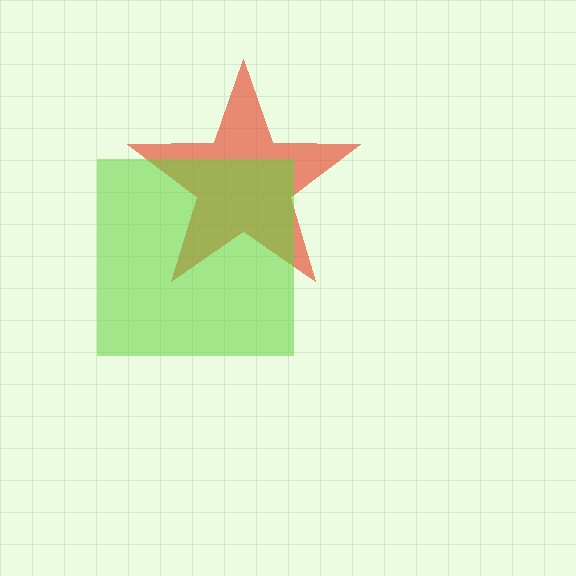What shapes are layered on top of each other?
The layered shapes are: a red star, a lime square.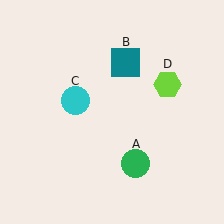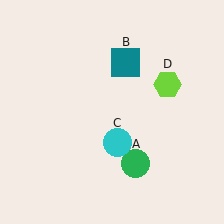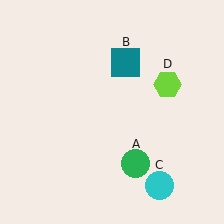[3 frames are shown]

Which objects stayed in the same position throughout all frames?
Green circle (object A) and teal square (object B) and lime hexagon (object D) remained stationary.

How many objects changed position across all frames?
1 object changed position: cyan circle (object C).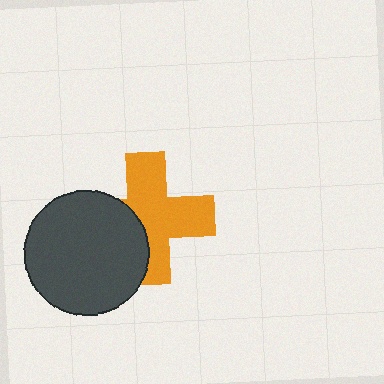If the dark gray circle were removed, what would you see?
You would see the complete orange cross.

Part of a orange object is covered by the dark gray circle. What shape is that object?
It is a cross.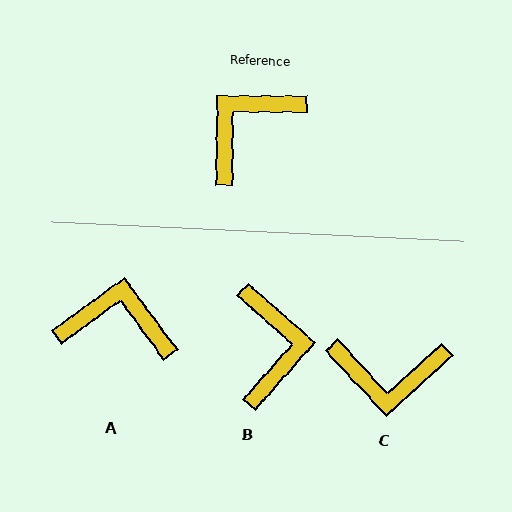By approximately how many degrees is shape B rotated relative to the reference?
Approximately 131 degrees clockwise.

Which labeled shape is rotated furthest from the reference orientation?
C, about 133 degrees away.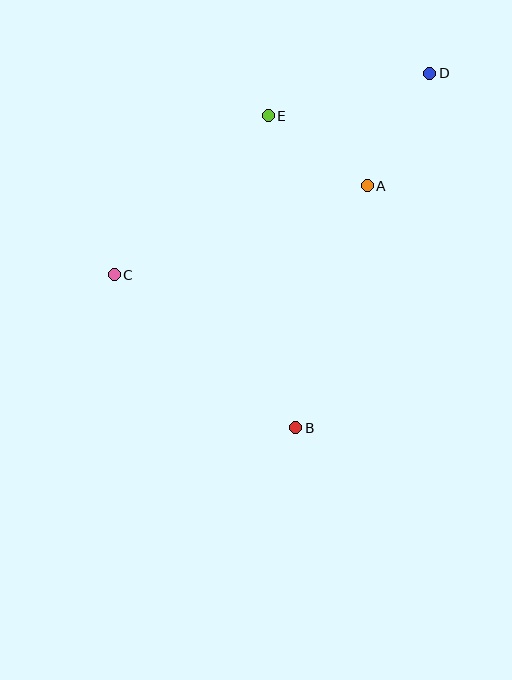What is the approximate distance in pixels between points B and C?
The distance between B and C is approximately 237 pixels.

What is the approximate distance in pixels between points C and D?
The distance between C and D is approximately 374 pixels.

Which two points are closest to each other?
Points A and E are closest to each other.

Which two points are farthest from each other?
Points B and D are farthest from each other.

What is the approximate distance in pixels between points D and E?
The distance between D and E is approximately 167 pixels.